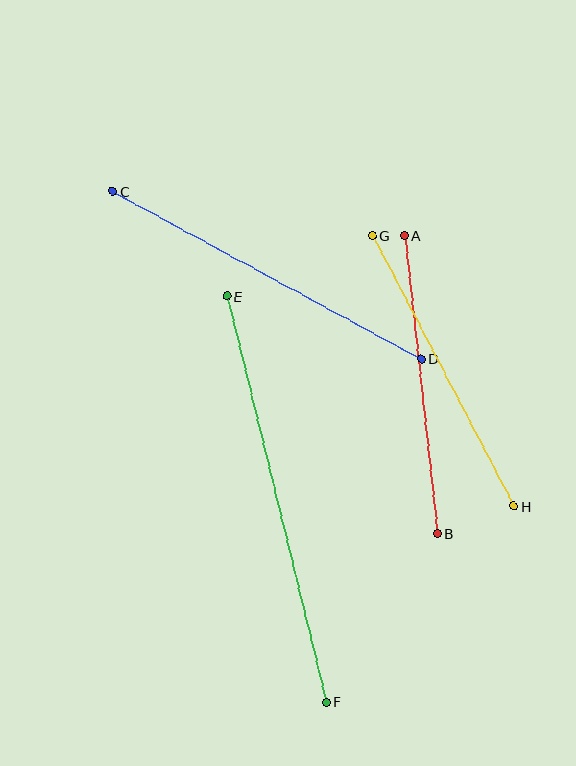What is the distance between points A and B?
The distance is approximately 300 pixels.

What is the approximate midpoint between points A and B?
The midpoint is at approximately (421, 385) pixels.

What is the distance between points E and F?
The distance is approximately 418 pixels.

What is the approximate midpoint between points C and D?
The midpoint is at approximately (267, 275) pixels.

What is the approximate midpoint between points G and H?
The midpoint is at approximately (443, 371) pixels.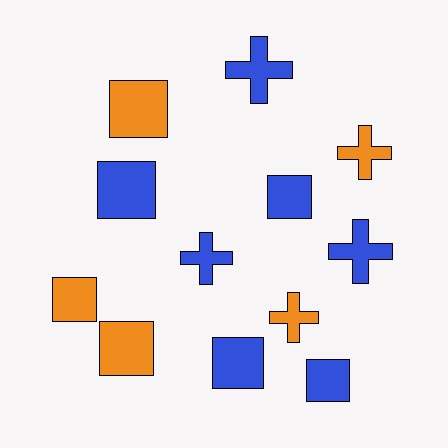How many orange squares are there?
There are 3 orange squares.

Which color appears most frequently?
Blue, with 7 objects.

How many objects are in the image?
There are 12 objects.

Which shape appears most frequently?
Square, with 7 objects.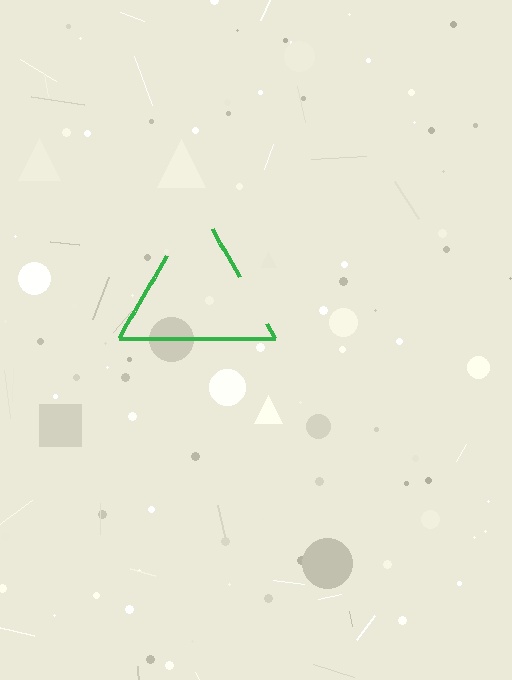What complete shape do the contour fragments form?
The contour fragments form a triangle.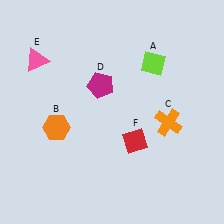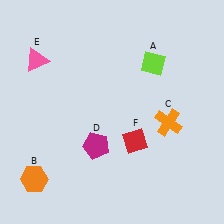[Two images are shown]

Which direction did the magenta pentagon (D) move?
The magenta pentagon (D) moved down.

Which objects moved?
The objects that moved are: the orange hexagon (B), the magenta pentagon (D).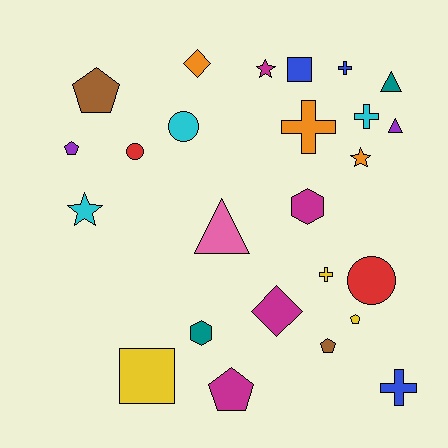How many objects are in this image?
There are 25 objects.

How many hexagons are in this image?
There are 2 hexagons.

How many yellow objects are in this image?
There are 3 yellow objects.